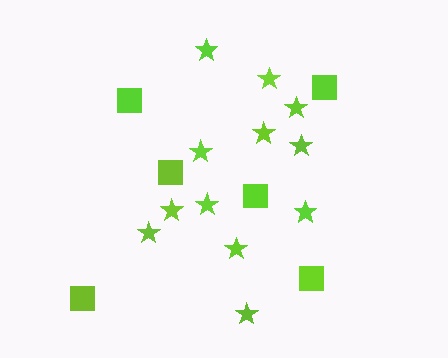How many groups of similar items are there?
There are 2 groups: one group of stars (12) and one group of squares (6).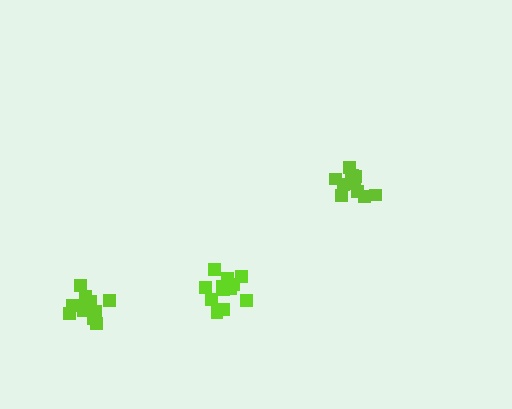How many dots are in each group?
Group 1: 11 dots, Group 2: 13 dots, Group 3: 12 dots (36 total).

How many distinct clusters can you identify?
There are 3 distinct clusters.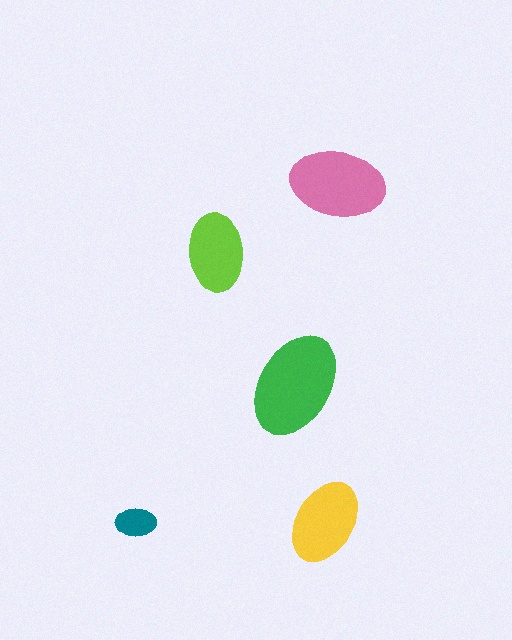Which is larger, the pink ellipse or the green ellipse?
The green one.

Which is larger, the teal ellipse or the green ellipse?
The green one.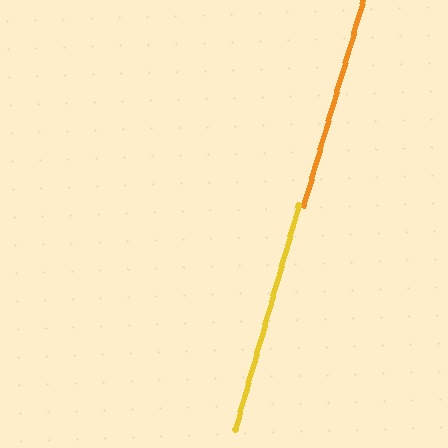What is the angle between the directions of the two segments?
Approximately 0 degrees.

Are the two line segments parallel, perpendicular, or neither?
Parallel — their directions differ by only 0.0°.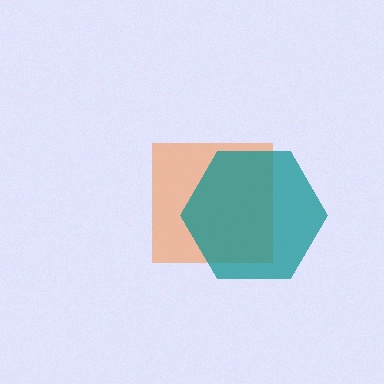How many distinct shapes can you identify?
There are 2 distinct shapes: an orange square, a teal hexagon.